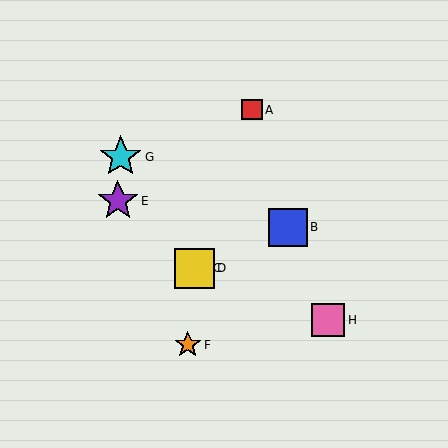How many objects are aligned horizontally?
2 objects (C, D) are aligned horizontally.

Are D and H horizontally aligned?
No, D is at y≈268 and H is at y≈320.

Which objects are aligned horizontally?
Objects C, D are aligned horizontally.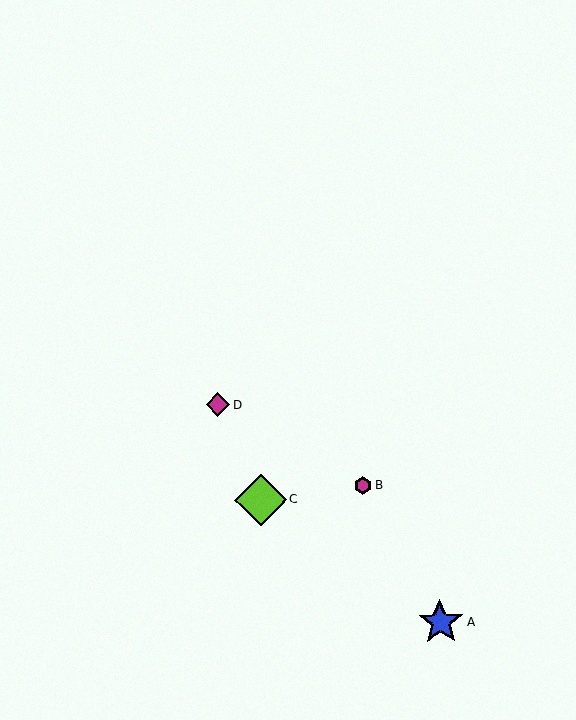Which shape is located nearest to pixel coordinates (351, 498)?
The magenta hexagon (labeled B) at (363, 485) is nearest to that location.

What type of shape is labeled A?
Shape A is a blue star.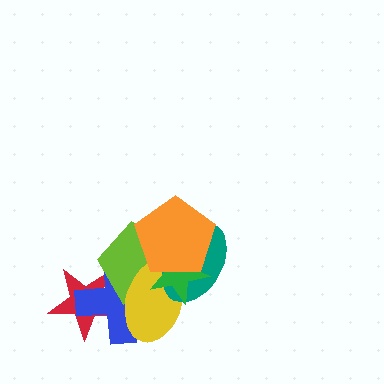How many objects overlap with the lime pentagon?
6 objects overlap with the lime pentagon.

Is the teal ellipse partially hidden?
Yes, it is partially covered by another shape.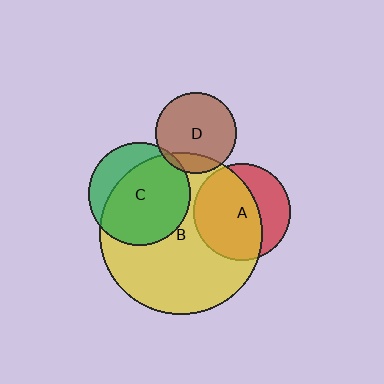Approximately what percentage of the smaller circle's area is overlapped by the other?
Approximately 75%.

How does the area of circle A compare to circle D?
Approximately 1.4 times.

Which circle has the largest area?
Circle B (yellow).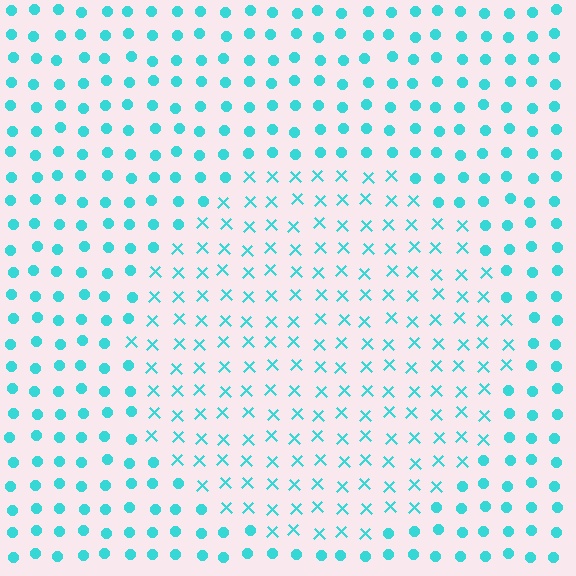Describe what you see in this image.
The image is filled with small cyan elements arranged in a uniform grid. A circle-shaped region contains X marks, while the surrounding area contains circles. The boundary is defined purely by the change in element shape.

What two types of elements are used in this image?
The image uses X marks inside the circle region and circles outside it.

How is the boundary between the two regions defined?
The boundary is defined by a change in element shape: X marks inside vs. circles outside. All elements share the same color and spacing.